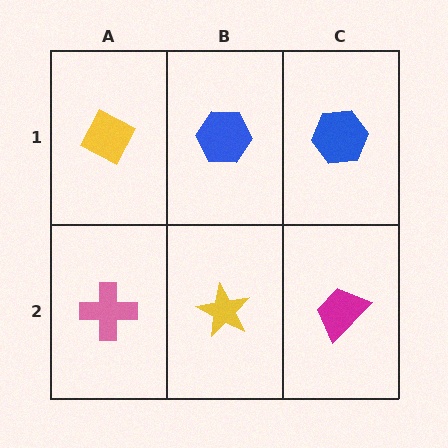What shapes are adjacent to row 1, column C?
A magenta trapezoid (row 2, column C), a blue hexagon (row 1, column B).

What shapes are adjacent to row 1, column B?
A yellow star (row 2, column B), a yellow diamond (row 1, column A), a blue hexagon (row 1, column C).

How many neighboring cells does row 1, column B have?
3.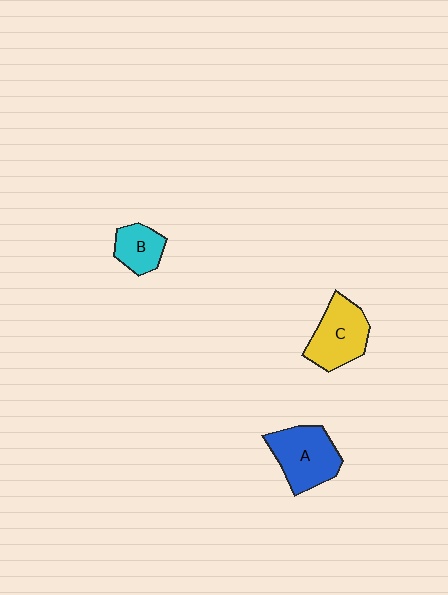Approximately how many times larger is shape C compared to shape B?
Approximately 1.6 times.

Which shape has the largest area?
Shape A (blue).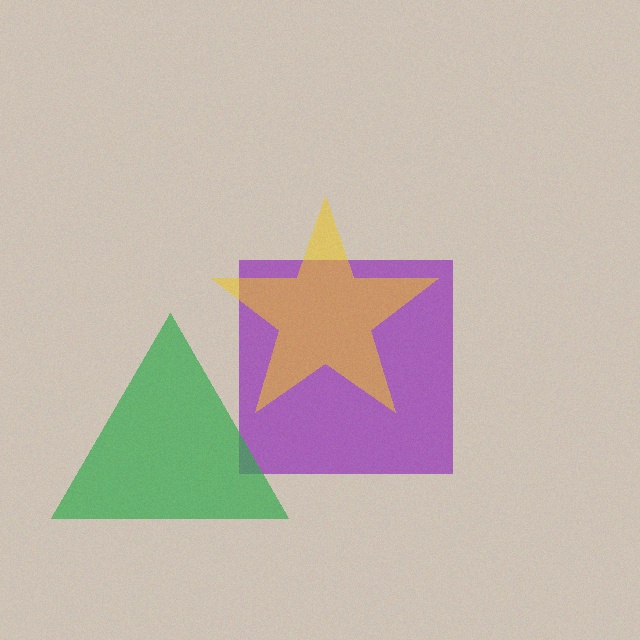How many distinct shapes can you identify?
There are 3 distinct shapes: a purple square, a yellow star, a green triangle.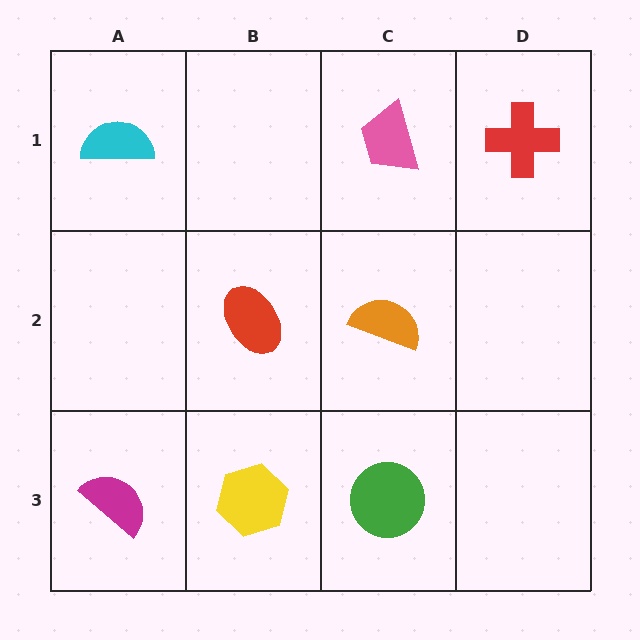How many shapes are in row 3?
3 shapes.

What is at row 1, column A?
A cyan semicircle.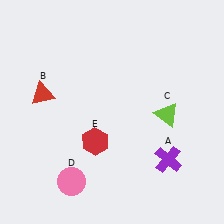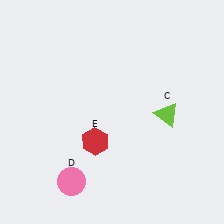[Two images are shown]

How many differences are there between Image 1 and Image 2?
There are 2 differences between the two images.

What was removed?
The red triangle (B), the purple cross (A) were removed in Image 2.